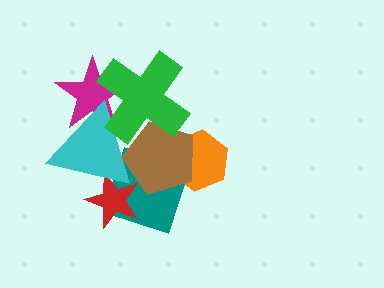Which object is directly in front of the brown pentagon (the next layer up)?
The cyan triangle is directly in front of the brown pentagon.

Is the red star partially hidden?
Yes, it is partially covered by another shape.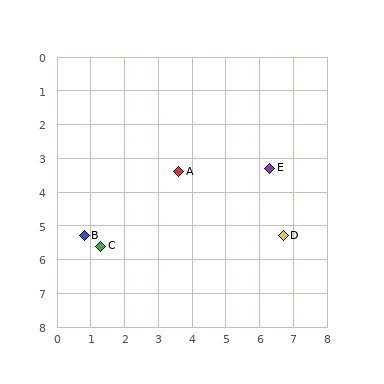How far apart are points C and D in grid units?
Points C and D are about 5.4 grid units apart.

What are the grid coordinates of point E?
Point E is at approximately (6.3, 3.3).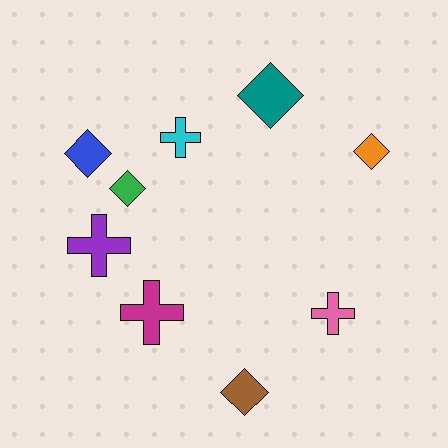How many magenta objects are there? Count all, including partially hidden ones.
There is 1 magenta object.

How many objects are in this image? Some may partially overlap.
There are 9 objects.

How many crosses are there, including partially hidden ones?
There are 4 crosses.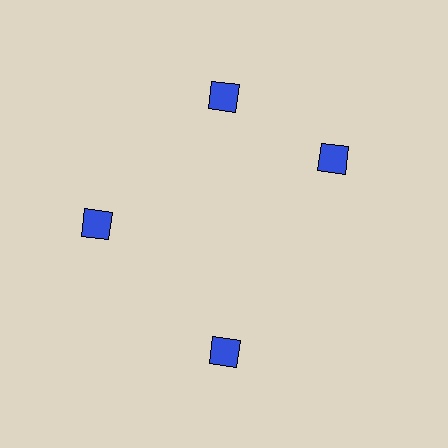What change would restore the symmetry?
The symmetry would be restored by rotating it back into even spacing with its neighbors so that all 4 squares sit at equal angles and equal distance from the center.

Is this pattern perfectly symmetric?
No. The 4 blue squares are arranged in a ring, but one element near the 3 o'clock position is rotated out of alignment along the ring, breaking the 4-fold rotational symmetry.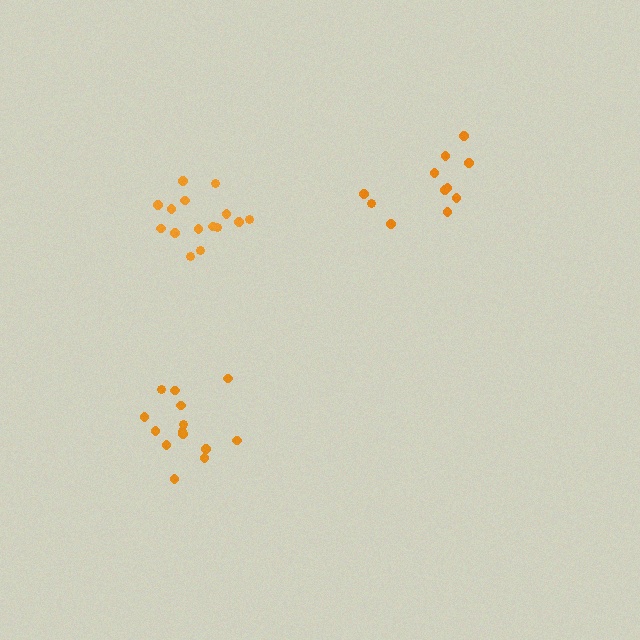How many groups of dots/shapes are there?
There are 3 groups.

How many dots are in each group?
Group 1: 11 dots, Group 2: 15 dots, Group 3: 14 dots (40 total).